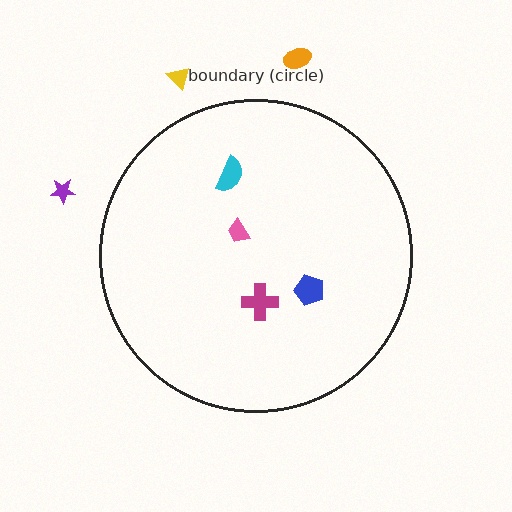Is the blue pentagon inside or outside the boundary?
Inside.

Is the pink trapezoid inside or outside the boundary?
Inside.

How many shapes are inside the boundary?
4 inside, 3 outside.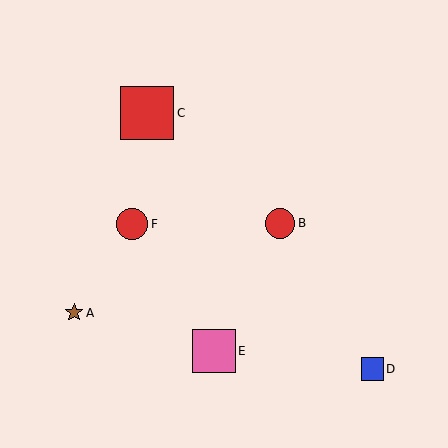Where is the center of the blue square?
The center of the blue square is at (372, 369).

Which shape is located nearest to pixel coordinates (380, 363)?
The blue square (labeled D) at (372, 369) is nearest to that location.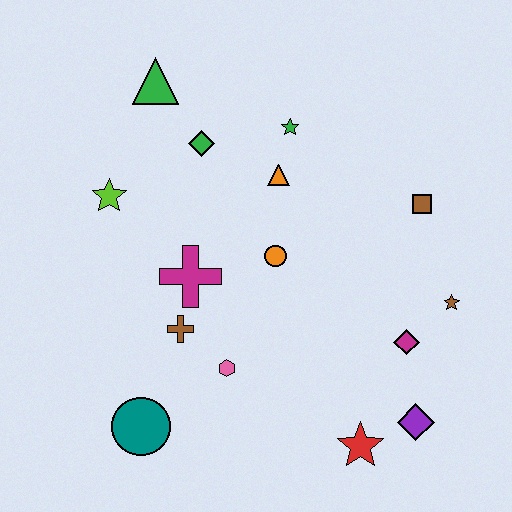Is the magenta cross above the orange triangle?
No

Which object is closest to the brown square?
The brown star is closest to the brown square.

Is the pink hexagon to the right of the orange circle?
No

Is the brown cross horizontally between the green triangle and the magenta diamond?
Yes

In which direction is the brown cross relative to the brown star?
The brown cross is to the left of the brown star.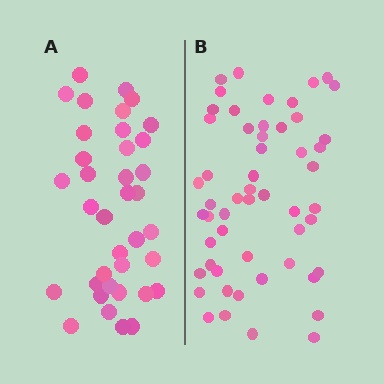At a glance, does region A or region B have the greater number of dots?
Region B (the right region) has more dots.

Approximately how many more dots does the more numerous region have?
Region B has approximately 15 more dots than region A.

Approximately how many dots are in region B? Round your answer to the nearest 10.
About 50 dots. (The exact count is 54, which rounds to 50.)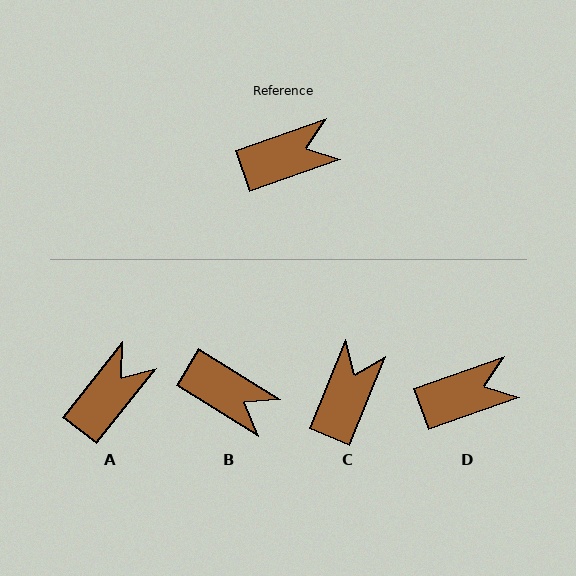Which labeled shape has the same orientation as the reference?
D.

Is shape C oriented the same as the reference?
No, it is off by about 48 degrees.